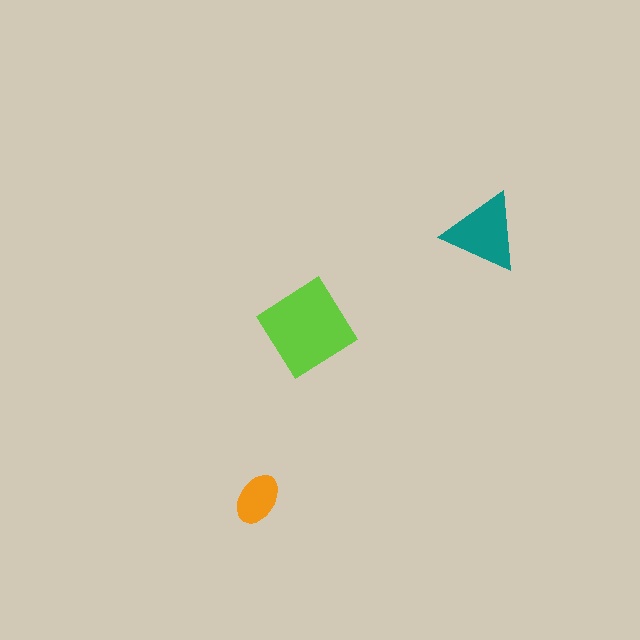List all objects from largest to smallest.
The lime diamond, the teal triangle, the orange ellipse.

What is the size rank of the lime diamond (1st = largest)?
1st.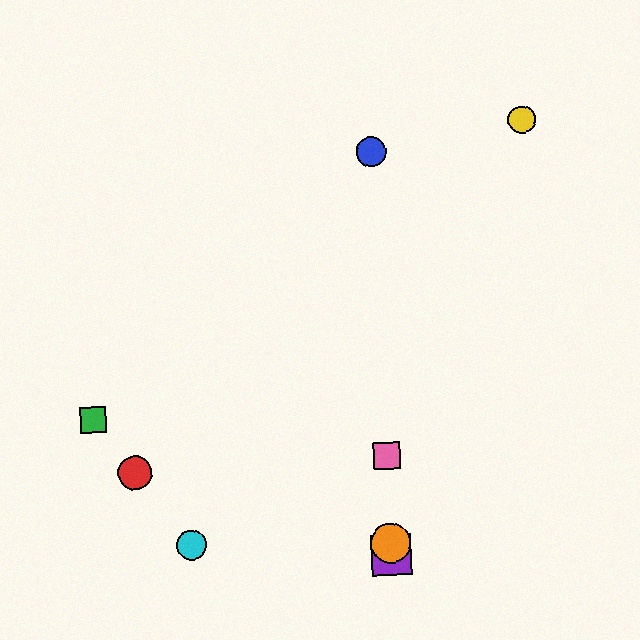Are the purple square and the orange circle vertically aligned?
Yes, both are at x≈391.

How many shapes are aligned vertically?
4 shapes (the blue circle, the purple square, the orange circle, the pink square) are aligned vertically.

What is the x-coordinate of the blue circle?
The blue circle is at x≈371.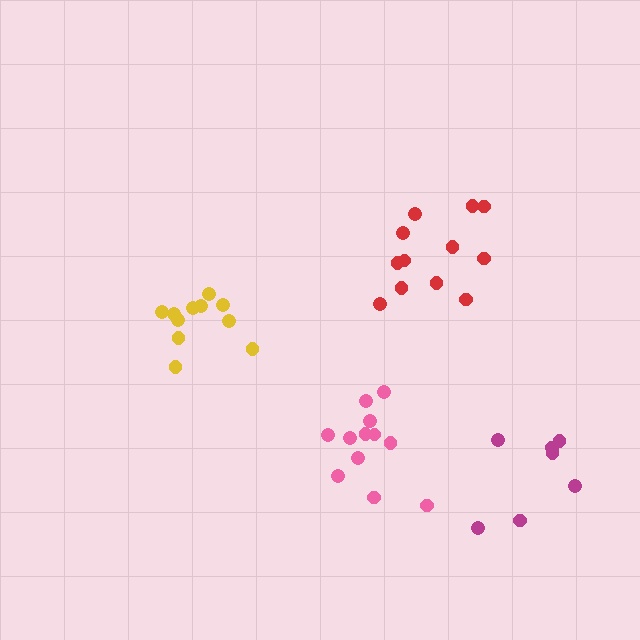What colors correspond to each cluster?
The clusters are colored: pink, red, magenta, yellow.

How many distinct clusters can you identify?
There are 4 distinct clusters.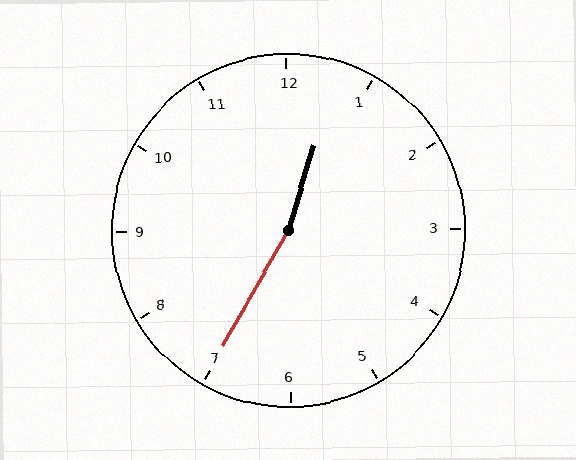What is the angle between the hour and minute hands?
Approximately 168 degrees.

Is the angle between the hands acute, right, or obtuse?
It is obtuse.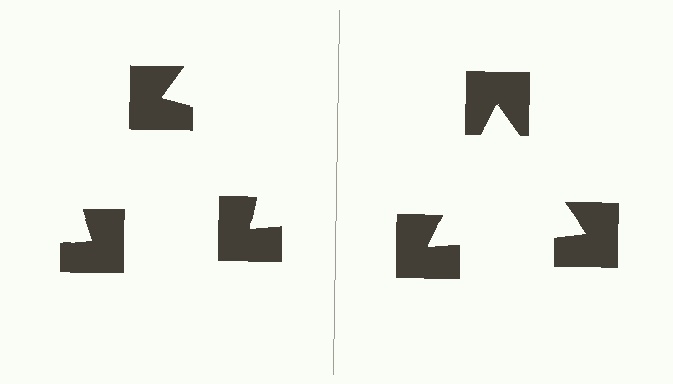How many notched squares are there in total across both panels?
6 — 3 on each side.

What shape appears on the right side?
An illusory triangle.